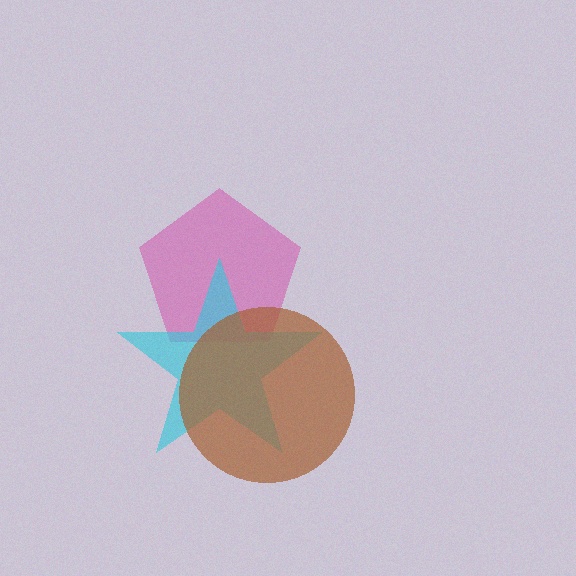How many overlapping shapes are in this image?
There are 3 overlapping shapes in the image.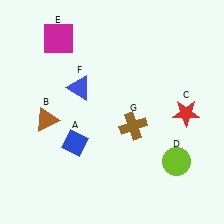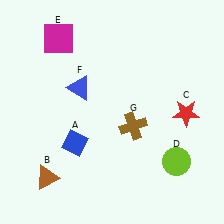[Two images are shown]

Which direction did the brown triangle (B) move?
The brown triangle (B) moved down.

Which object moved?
The brown triangle (B) moved down.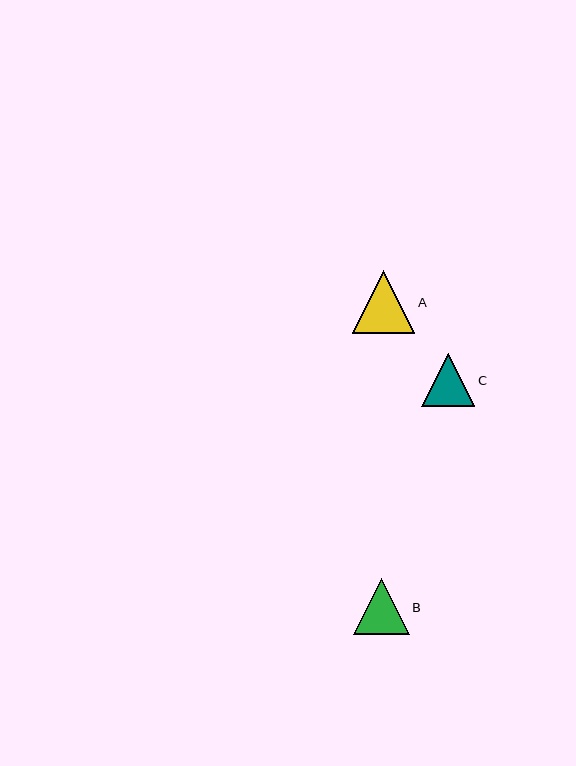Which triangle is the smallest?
Triangle C is the smallest with a size of approximately 53 pixels.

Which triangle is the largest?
Triangle A is the largest with a size of approximately 62 pixels.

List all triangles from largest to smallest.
From largest to smallest: A, B, C.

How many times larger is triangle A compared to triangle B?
Triangle A is approximately 1.1 times the size of triangle B.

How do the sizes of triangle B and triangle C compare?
Triangle B and triangle C are approximately the same size.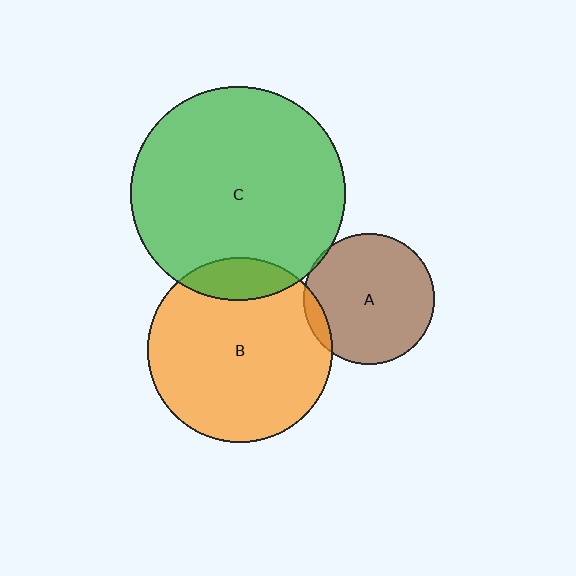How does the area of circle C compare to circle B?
Approximately 1.3 times.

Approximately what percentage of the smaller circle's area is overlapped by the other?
Approximately 5%.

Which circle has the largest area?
Circle C (green).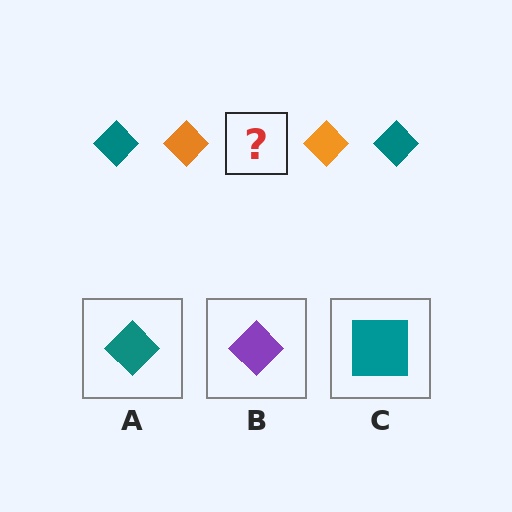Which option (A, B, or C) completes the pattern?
A.